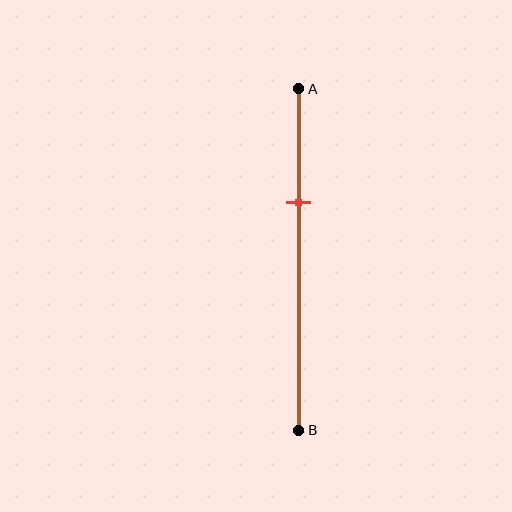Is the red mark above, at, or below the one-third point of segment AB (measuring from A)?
The red mark is approximately at the one-third point of segment AB.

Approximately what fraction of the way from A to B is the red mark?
The red mark is approximately 35% of the way from A to B.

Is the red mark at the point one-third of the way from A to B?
Yes, the mark is approximately at the one-third point.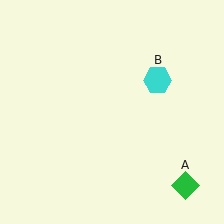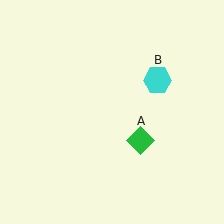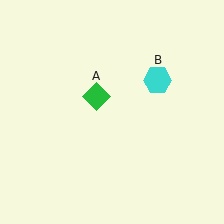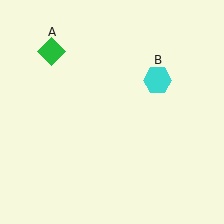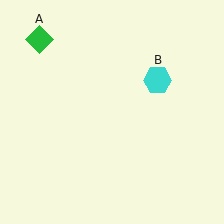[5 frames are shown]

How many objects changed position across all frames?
1 object changed position: green diamond (object A).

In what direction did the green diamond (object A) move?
The green diamond (object A) moved up and to the left.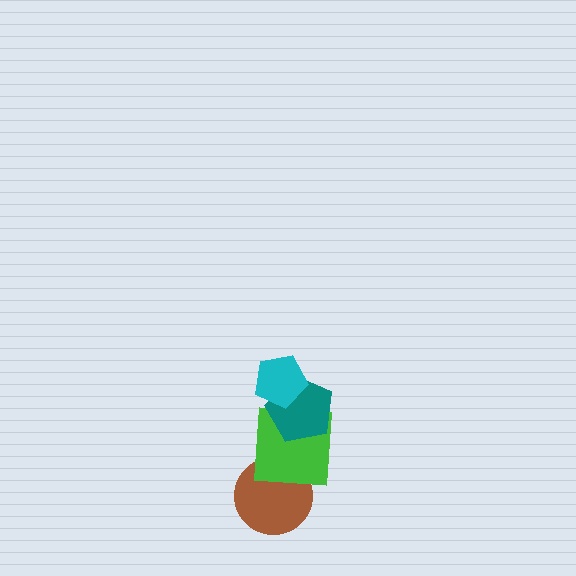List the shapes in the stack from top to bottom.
From top to bottom: the cyan pentagon, the teal pentagon, the green square, the brown circle.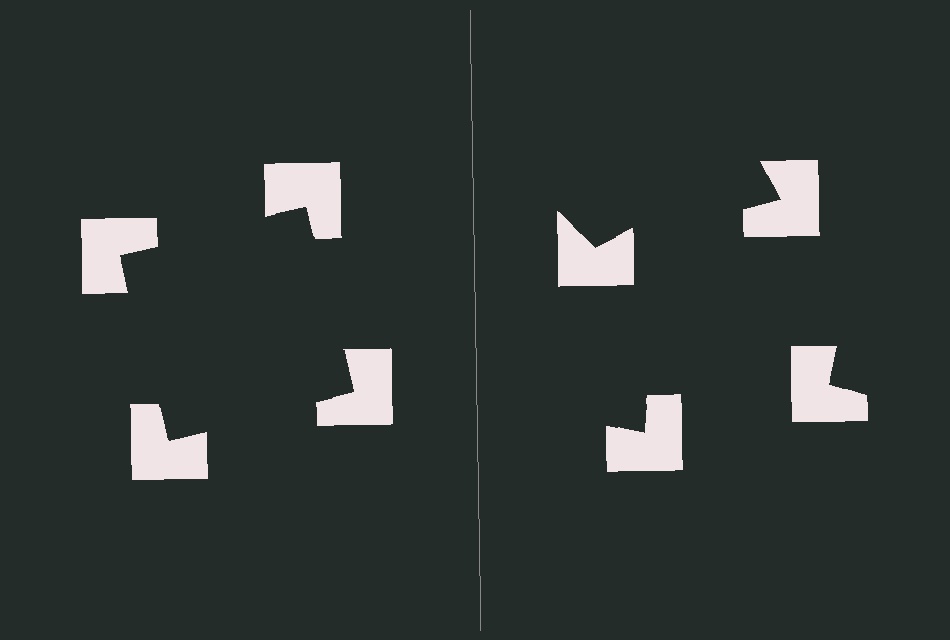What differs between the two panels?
The notched squares are positioned identically on both sides; only the wedge orientations differ. On the left they align to a square; on the right they are misaligned.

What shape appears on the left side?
An illusory square.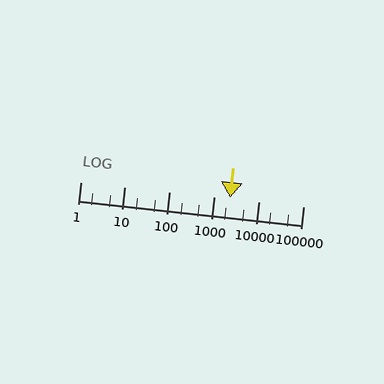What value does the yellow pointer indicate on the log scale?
The pointer indicates approximately 2300.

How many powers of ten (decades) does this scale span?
The scale spans 5 decades, from 1 to 100000.